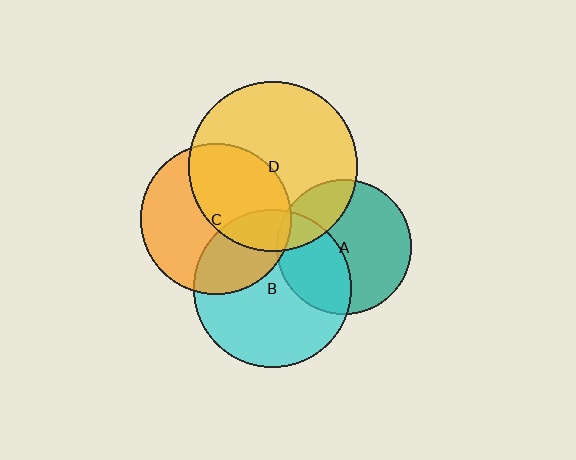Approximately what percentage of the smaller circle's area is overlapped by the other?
Approximately 30%.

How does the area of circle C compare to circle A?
Approximately 1.2 times.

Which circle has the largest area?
Circle D (yellow).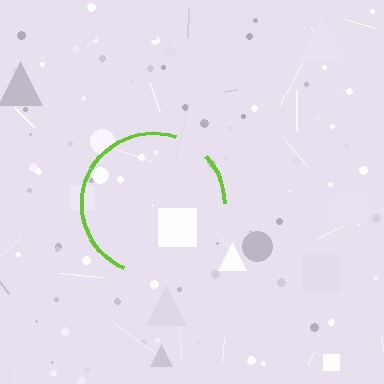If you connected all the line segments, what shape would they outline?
They would outline a circle.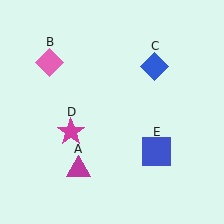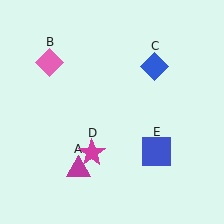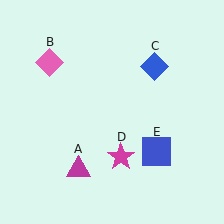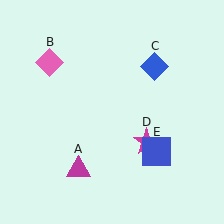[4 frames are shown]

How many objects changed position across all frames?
1 object changed position: magenta star (object D).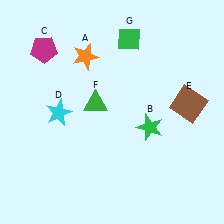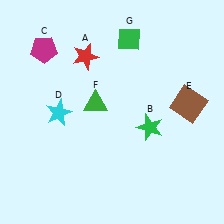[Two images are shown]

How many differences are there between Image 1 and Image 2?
There is 1 difference between the two images.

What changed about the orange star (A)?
In Image 1, A is orange. In Image 2, it changed to red.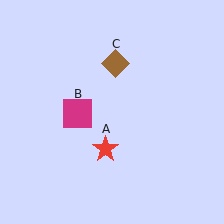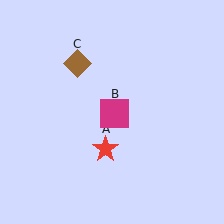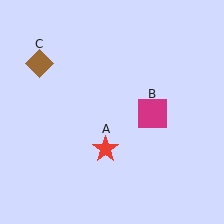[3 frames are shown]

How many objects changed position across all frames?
2 objects changed position: magenta square (object B), brown diamond (object C).